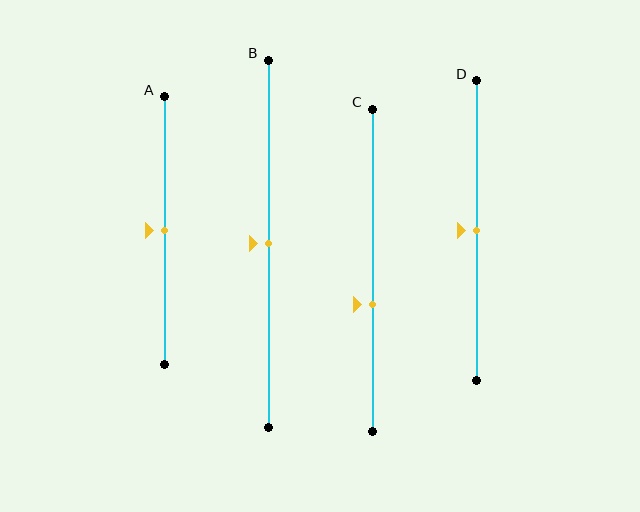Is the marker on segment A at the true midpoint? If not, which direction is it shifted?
Yes, the marker on segment A is at the true midpoint.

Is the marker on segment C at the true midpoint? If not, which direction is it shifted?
No, the marker on segment C is shifted downward by about 11% of the segment length.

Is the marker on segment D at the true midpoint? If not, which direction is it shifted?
Yes, the marker on segment D is at the true midpoint.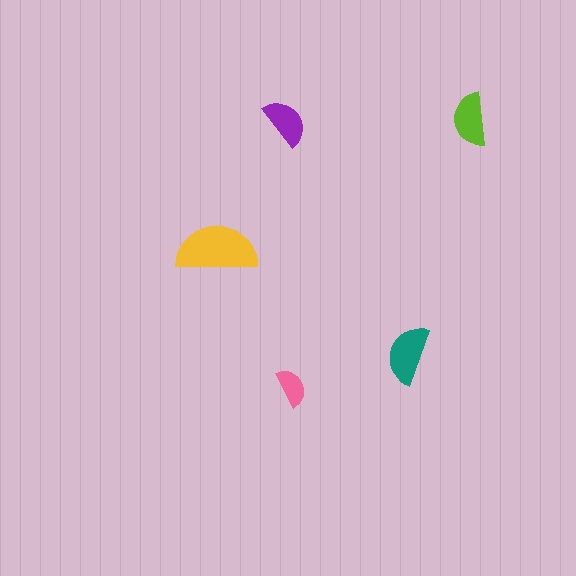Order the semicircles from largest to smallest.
the yellow one, the teal one, the lime one, the purple one, the pink one.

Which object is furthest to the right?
The lime semicircle is rightmost.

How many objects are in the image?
There are 5 objects in the image.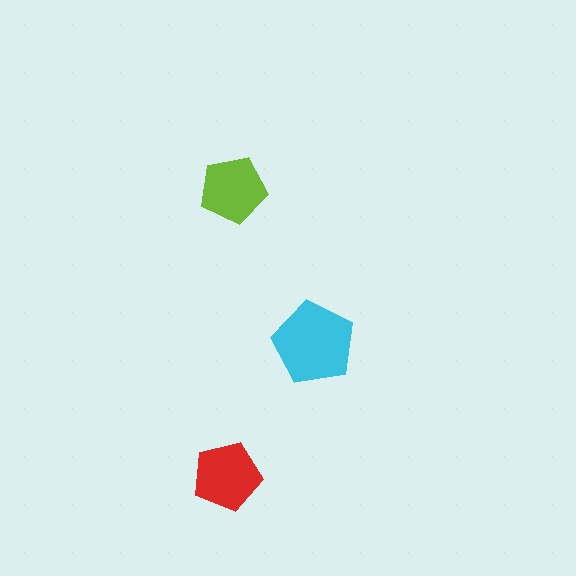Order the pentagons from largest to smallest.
the cyan one, the red one, the lime one.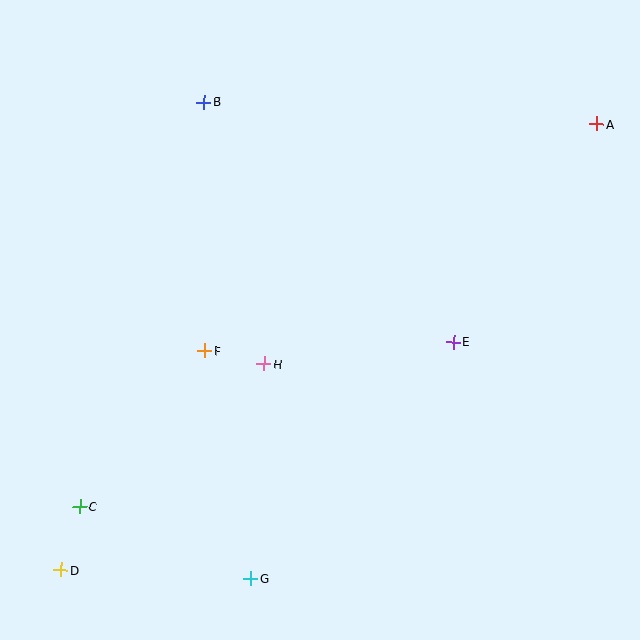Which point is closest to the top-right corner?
Point A is closest to the top-right corner.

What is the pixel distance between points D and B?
The distance between D and B is 489 pixels.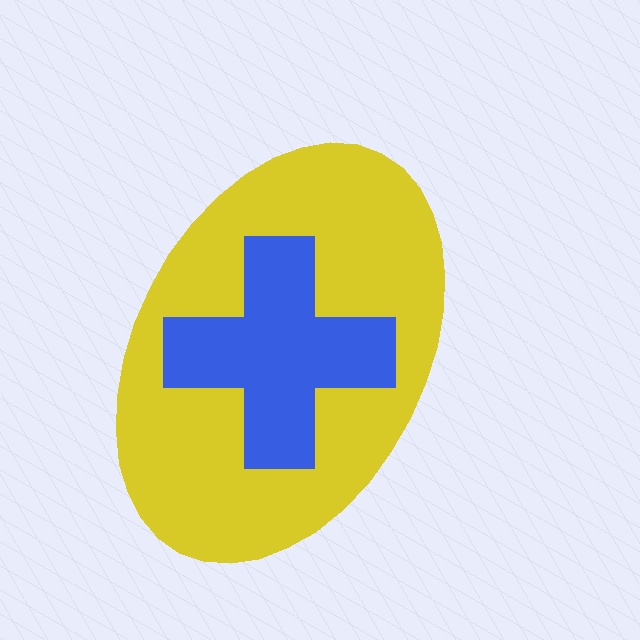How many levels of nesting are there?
2.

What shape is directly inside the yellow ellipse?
The blue cross.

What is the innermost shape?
The blue cross.